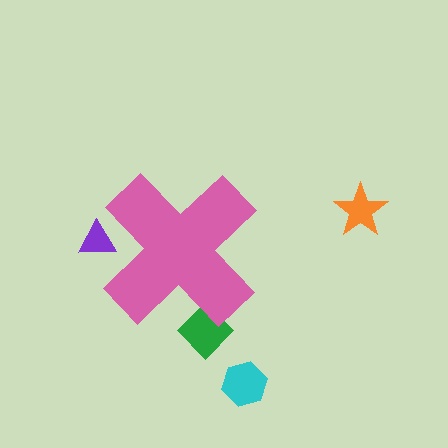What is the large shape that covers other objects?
A pink cross.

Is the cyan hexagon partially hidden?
No, the cyan hexagon is fully visible.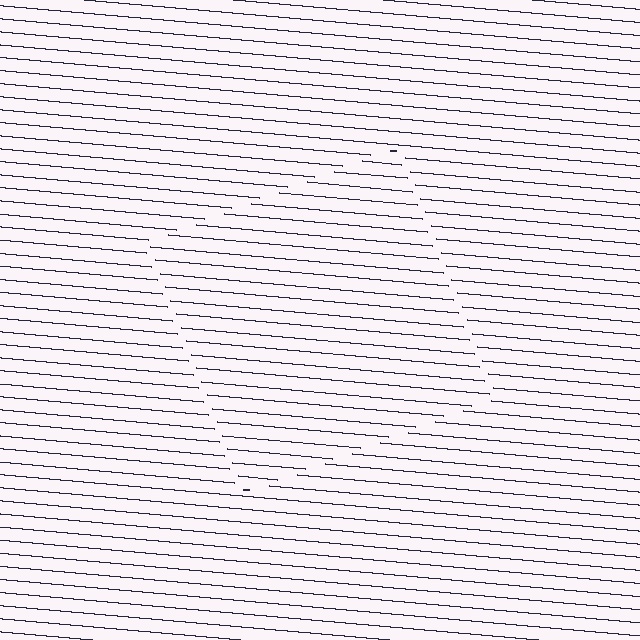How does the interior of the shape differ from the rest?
The interior of the shape contains the same grating, shifted by half a period — the contour is defined by the phase discontinuity where line-ends from the inner and outer gratings abut.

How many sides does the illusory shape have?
4 sides — the line-ends trace a square.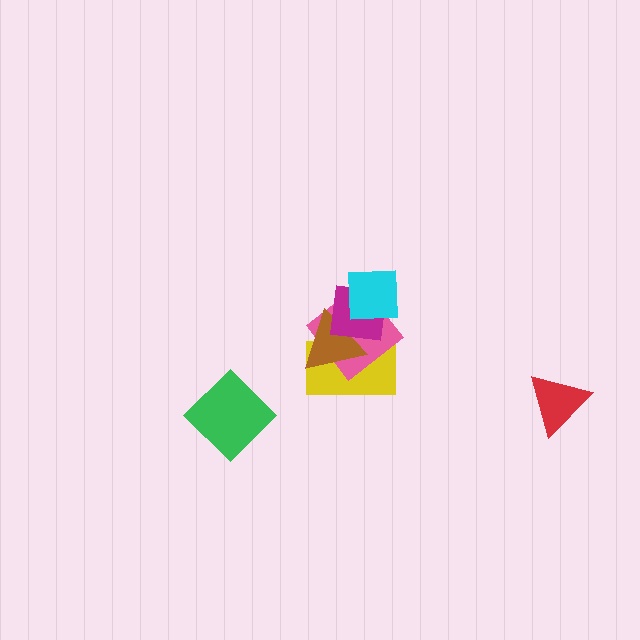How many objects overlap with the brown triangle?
3 objects overlap with the brown triangle.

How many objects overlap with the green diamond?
0 objects overlap with the green diamond.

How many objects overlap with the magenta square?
4 objects overlap with the magenta square.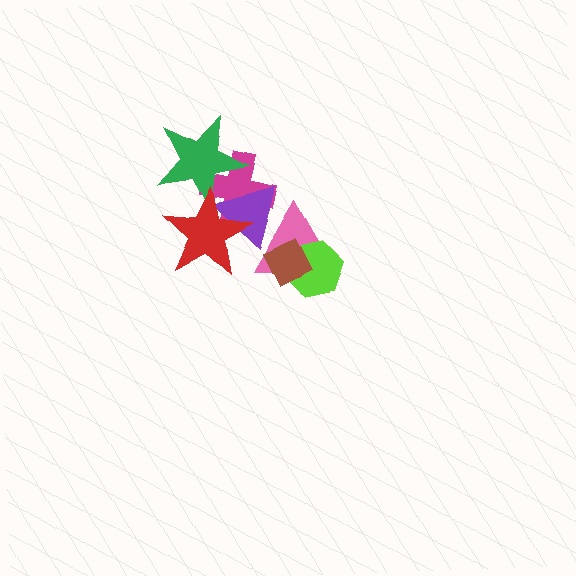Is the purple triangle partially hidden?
Yes, it is partially covered by another shape.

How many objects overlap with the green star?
3 objects overlap with the green star.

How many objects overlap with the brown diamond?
2 objects overlap with the brown diamond.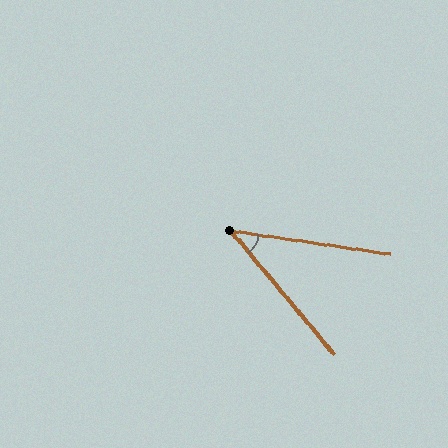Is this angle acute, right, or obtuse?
It is acute.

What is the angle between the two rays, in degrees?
Approximately 42 degrees.